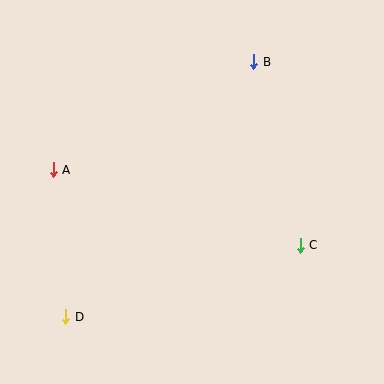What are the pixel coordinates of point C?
Point C is at (300, 245).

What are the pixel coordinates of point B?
Point B is at (254, 62).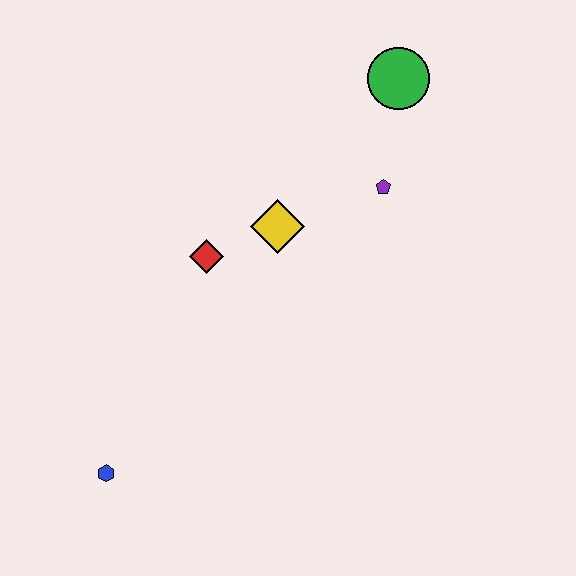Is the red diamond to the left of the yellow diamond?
Yes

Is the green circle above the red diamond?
Yes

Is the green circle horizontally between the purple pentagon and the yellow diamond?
No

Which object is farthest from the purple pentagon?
The blue hexagon is farthest from the purple pentagon.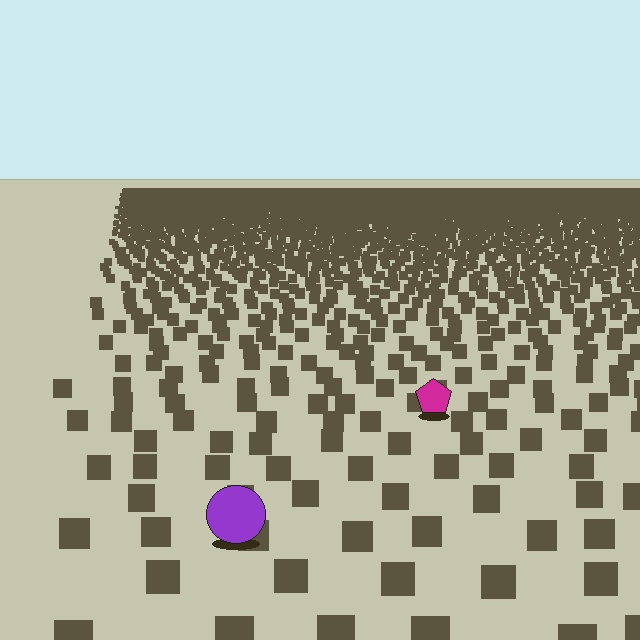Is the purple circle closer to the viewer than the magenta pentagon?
Yes. The purple circle is closer — you can tell from the texture gradient: the ground texture is coarser near it.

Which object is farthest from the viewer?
The magenta pentagon is farthest from the viewer. It appears smaller and the ground texture around it is denser.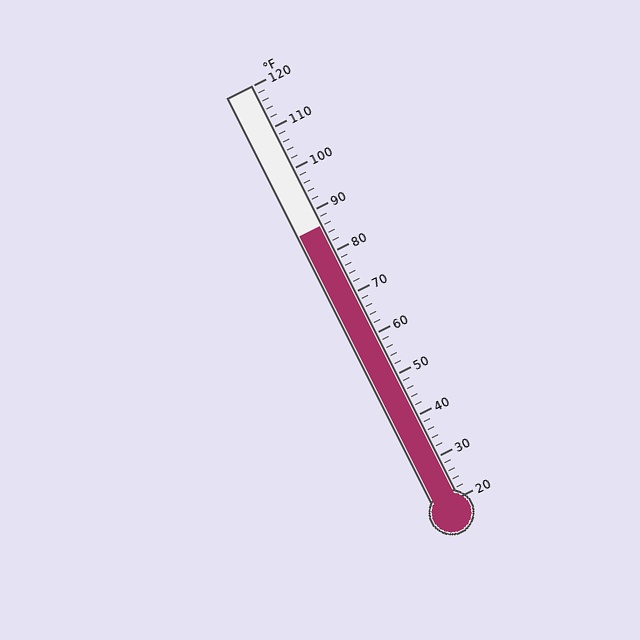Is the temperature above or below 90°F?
The temperature is below 90°F.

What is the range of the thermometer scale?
The thermometer scale ranges from 20°F to 120°F.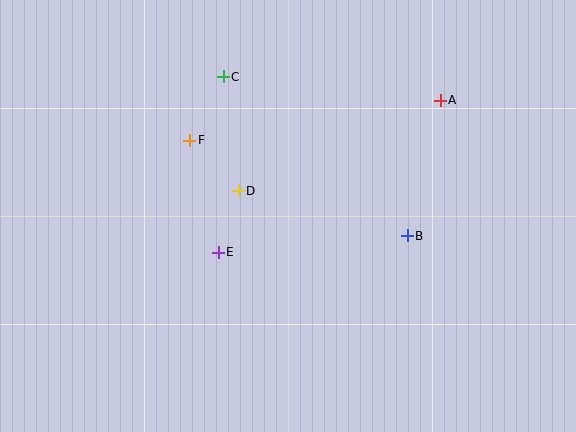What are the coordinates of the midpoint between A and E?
The midpoint between A and E is at (329, 176).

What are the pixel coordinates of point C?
Point C is at (223, 77).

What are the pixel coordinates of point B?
Point B is at (407, 236).